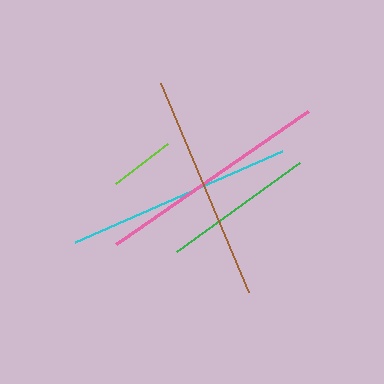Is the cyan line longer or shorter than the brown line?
The brown line is longer than the cyan line.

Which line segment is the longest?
The pink line is the longest at approximately 234 pixels.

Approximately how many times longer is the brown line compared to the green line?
The brown line is approximately 1.5 times the length of the green line.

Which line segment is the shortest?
The lime line is the shortest at approximately 66 pixels.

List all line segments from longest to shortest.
From longest to shortest: pink, brown, cyan, green, lime.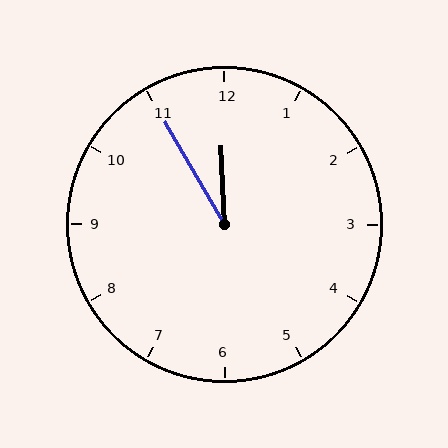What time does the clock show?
11:55.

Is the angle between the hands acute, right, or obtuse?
It is acute.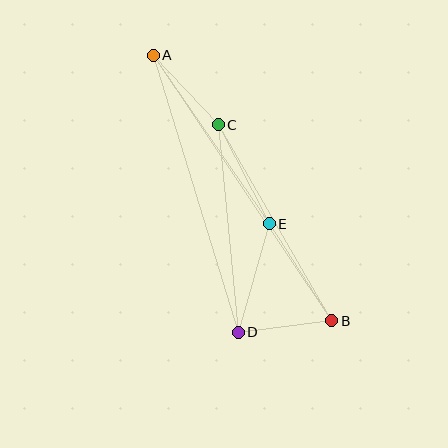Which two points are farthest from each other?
Points A and B are farthest from each other.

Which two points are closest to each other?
Points B and D are closest to each other.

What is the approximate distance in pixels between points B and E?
The distance between B and E is approximately 115 pixels.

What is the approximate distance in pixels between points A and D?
The distance between A and D is approximately 290 pixels.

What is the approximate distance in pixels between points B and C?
The distance between B and C is approximately 226 pixels.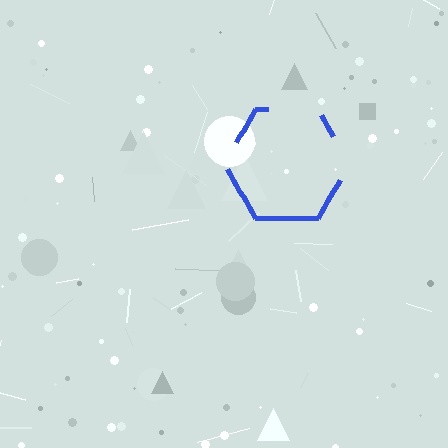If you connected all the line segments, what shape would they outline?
They would outline a hexagon.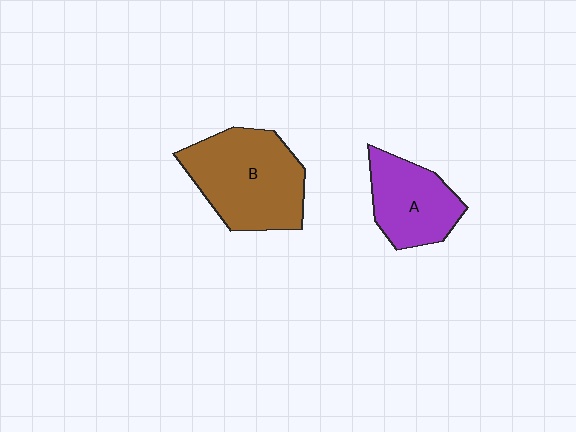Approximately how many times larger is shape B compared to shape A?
Approximately 1.5 times.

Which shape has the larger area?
Shape B (brown).